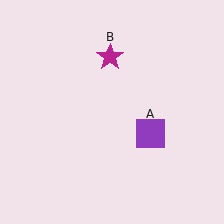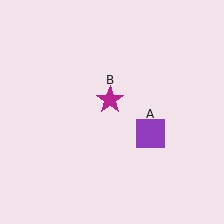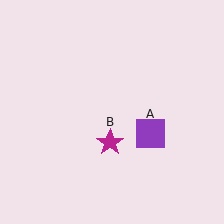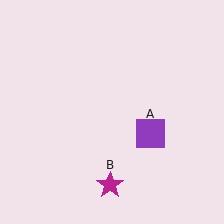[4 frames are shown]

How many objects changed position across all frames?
1 object changed position: magenta star (object B).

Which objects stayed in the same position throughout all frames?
Purple square (object A) remained stationary.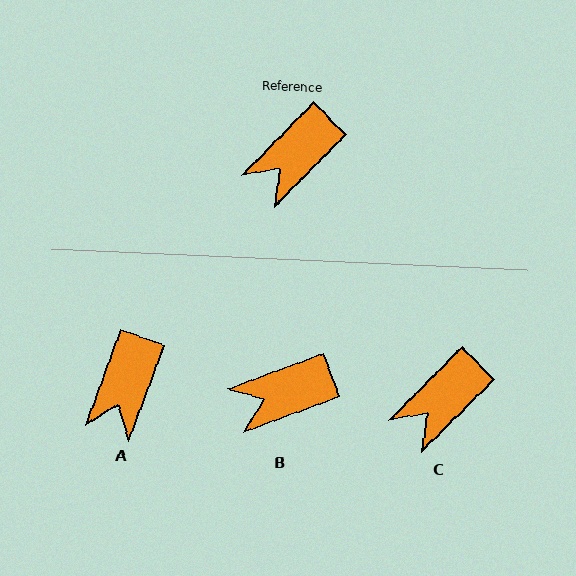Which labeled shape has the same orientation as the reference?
C.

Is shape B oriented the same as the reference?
No, it is off by about 25 degrees.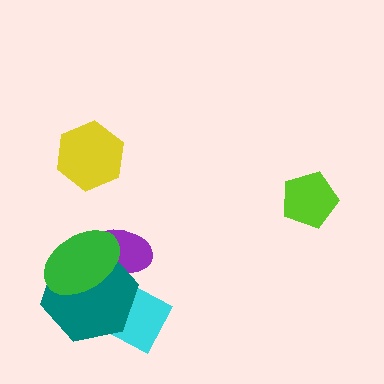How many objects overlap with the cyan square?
1 object overlaps with the cyan square.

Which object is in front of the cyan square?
The teal hexagon is in front of the cyan square.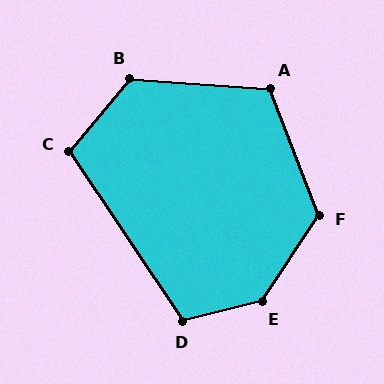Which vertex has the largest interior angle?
E, at approximately 138 degrees.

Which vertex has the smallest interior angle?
C, at approximately 107 degrees.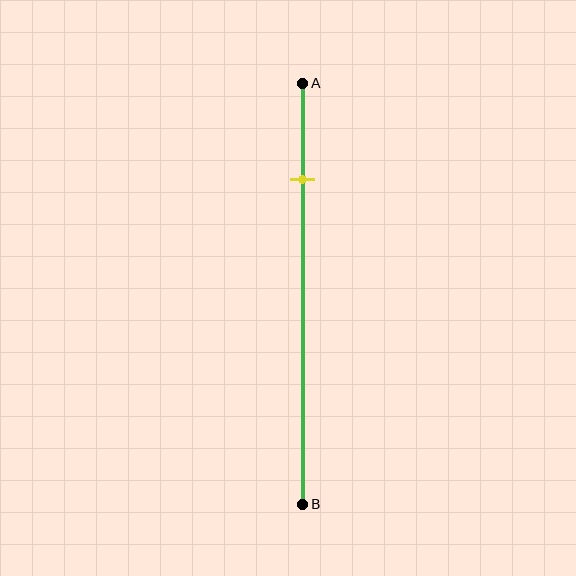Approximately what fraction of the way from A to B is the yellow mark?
The yellow mark is approximately 25% of the way from A to B.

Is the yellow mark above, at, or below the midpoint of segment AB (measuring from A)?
The yellow mark is above the midpoint of segment AB.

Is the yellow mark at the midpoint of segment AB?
No, the mark is at about 25% from A, not at the 50% midpoint.